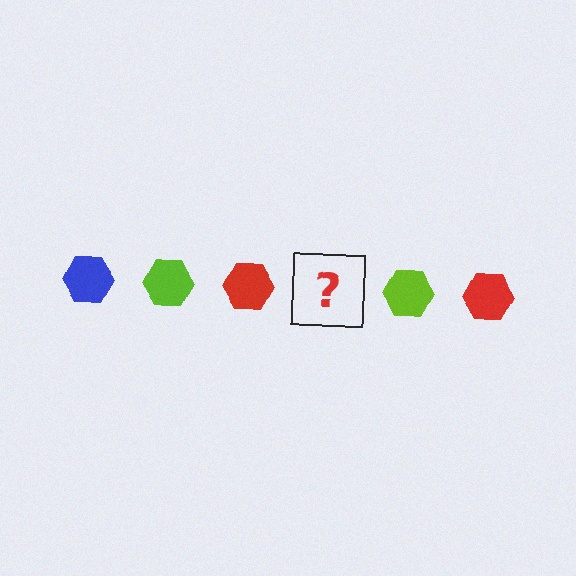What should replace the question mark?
The question mark should be replaced with a blue hexagon.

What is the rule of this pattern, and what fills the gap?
The rule is that the pattern cycles through blue, lime, red hexagons. The gap should be filled with a blue hexagon.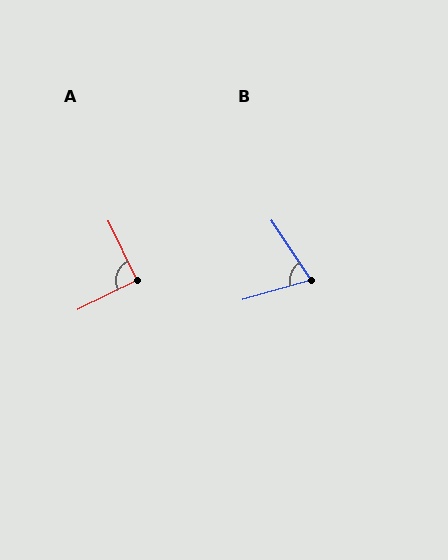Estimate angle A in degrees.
Approximately 91 degrees.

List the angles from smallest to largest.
B (72°), A (91°).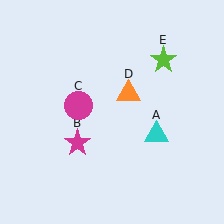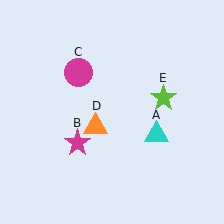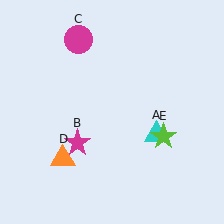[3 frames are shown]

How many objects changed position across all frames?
3 objects changed position: magenta circle (object C), orange triangle (object D), lime star (object E).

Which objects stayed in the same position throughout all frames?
Cyan triangle (object A) and magenta star (object B) remained stationary.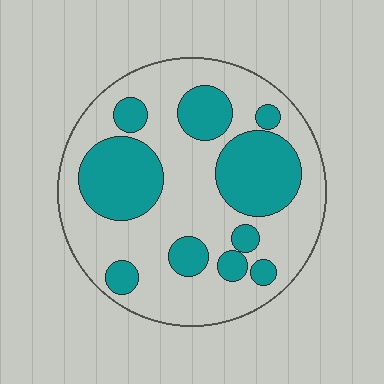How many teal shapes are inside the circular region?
10.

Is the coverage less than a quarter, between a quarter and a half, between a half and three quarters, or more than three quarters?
Between a quarter and a half.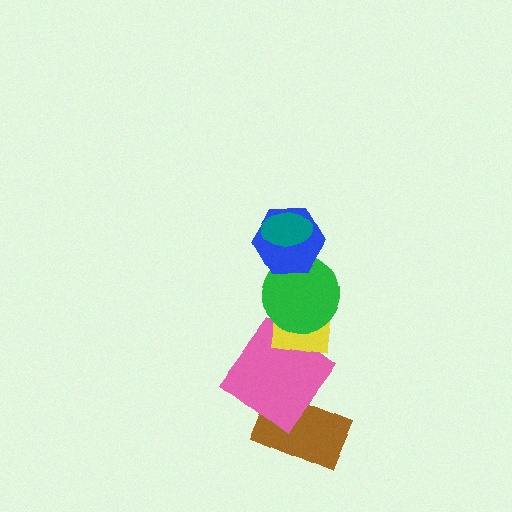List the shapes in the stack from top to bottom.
From top to bottom: the teal ellipse, the blue hexagon, the green circle, the yellow square, the pink diamond, the brown rectangle.